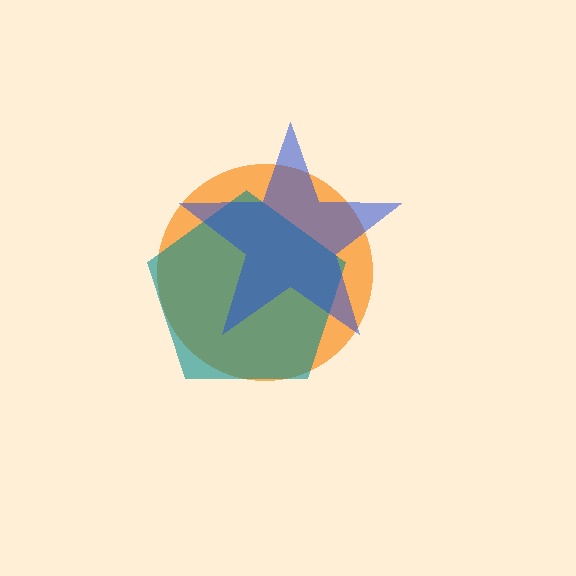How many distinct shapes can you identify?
There are 3 distinct shapes: an orange circle, a teal pentagon, a blue star.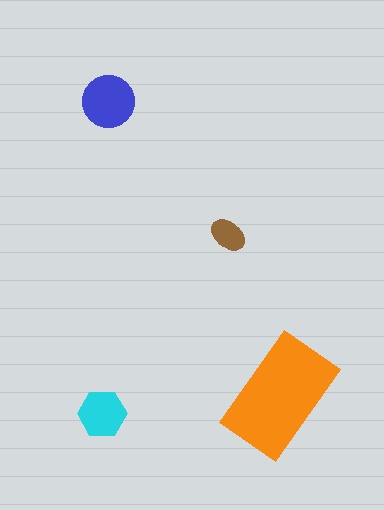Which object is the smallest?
The brown ellipse.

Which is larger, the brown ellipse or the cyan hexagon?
The cyan hexagon.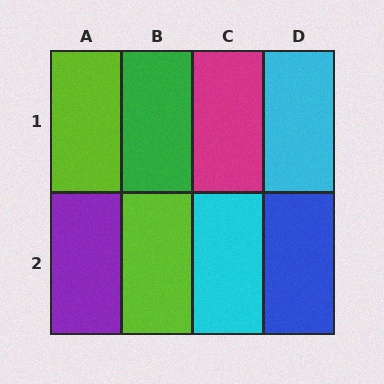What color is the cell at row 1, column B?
Green.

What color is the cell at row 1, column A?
Lime.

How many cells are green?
1 cell is green.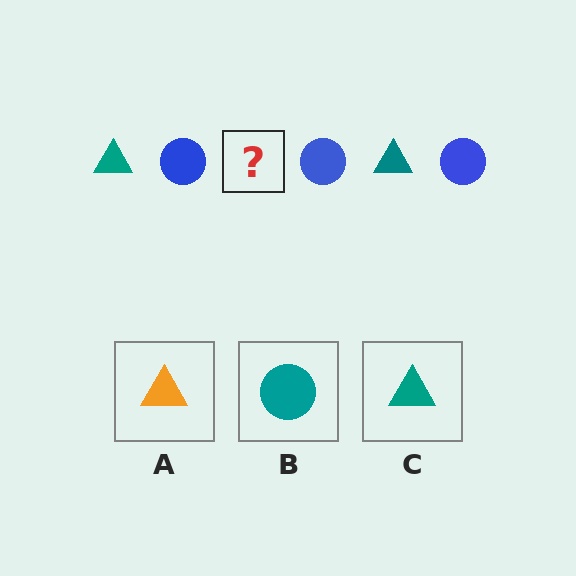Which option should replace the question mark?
Option C.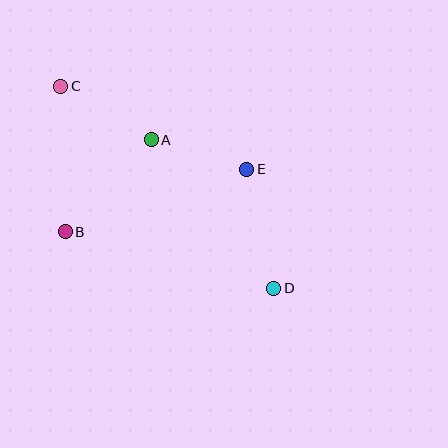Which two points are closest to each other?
Points A and E are closest to each other.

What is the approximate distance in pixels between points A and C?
The distance between A and C is approximately 105 pixels.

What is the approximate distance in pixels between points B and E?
The distance between B and E is approximately 192 pixels.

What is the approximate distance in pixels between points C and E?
The distance between C and E is approximately 203 pixels.